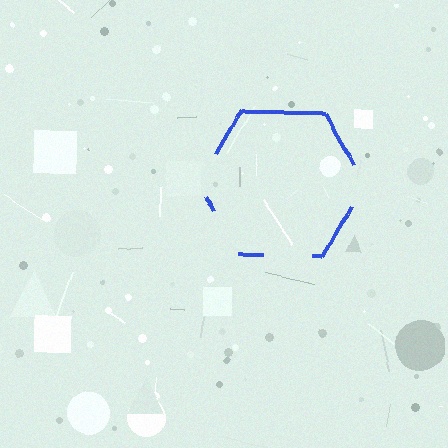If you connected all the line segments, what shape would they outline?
They would outline a hexagon.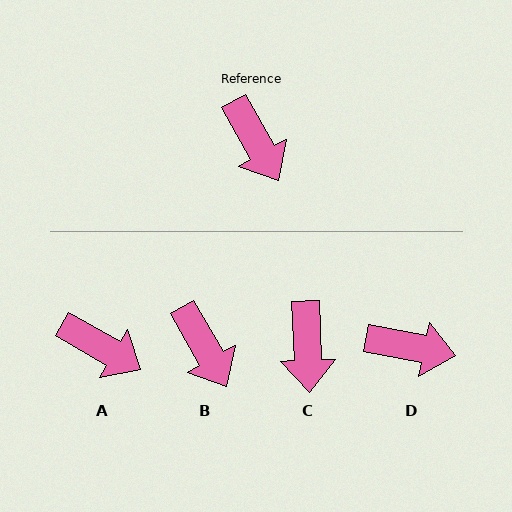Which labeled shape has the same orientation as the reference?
B.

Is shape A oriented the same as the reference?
No, it is off by about 30 degrees.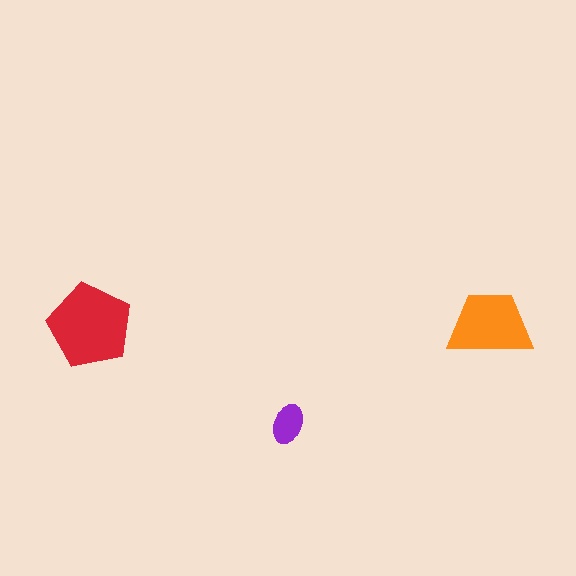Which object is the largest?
The red pentagon.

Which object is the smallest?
The purple ellipse.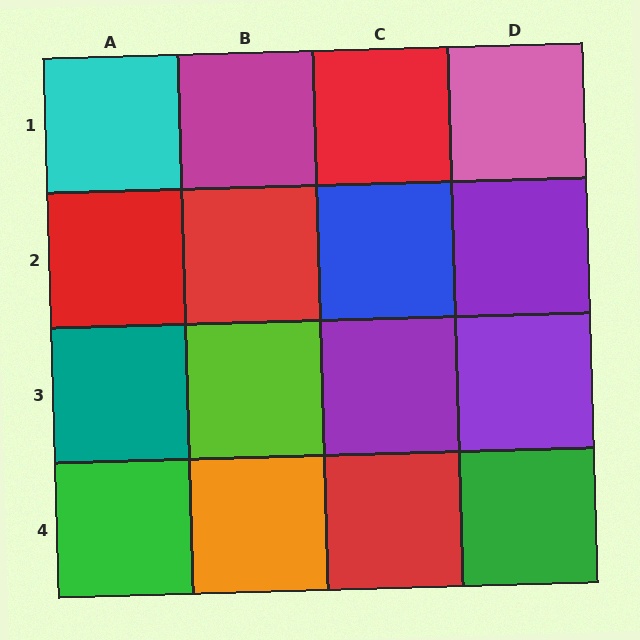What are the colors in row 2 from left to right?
Red, red, blue, purple.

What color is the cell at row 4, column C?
Red.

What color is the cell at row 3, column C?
Purple.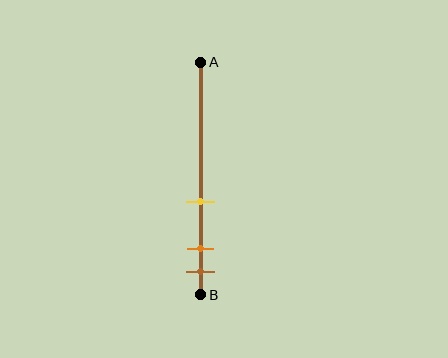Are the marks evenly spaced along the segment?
No, the marks are not evenly spaced.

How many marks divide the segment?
There are 3 marks dividing the segment.